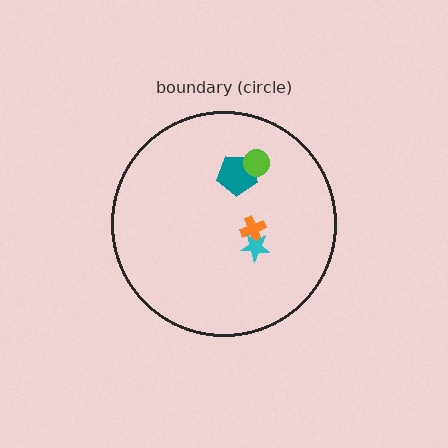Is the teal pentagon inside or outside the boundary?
Inside.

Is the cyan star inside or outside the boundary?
Inside.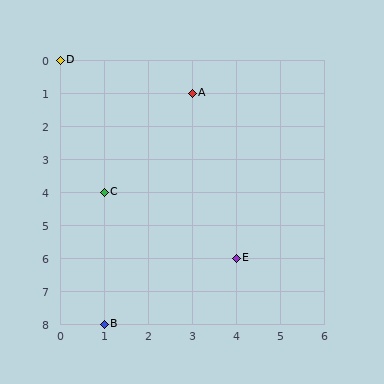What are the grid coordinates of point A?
Point A is at grid coordinates (3, 1).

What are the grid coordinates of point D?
Point D is at grid coordinates (0, 0).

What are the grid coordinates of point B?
Point B is at grid coordinates (1, 8).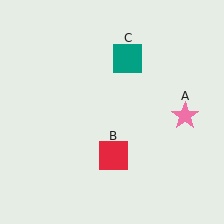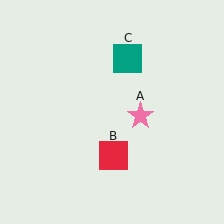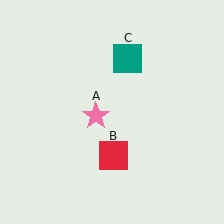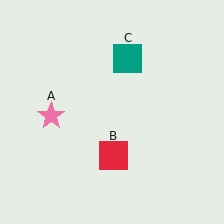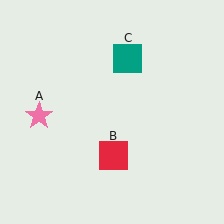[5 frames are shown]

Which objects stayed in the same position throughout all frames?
Red square (object B) and teal square (object C) remained stationary.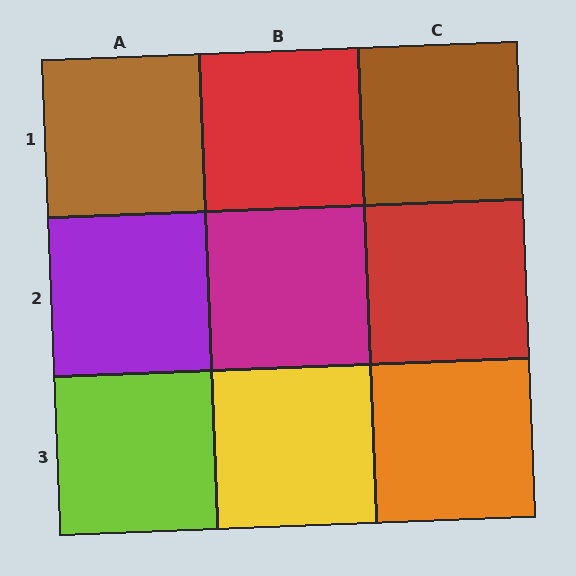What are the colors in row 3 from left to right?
Lime, yellow, orange.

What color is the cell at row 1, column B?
Red.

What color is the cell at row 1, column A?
Brown.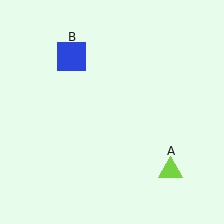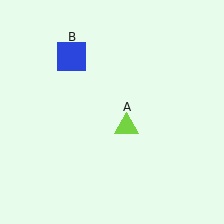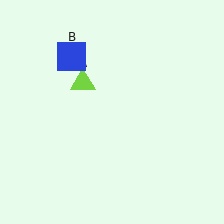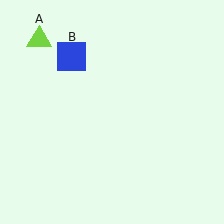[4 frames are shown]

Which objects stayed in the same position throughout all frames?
Blue square (object B) remained stationary.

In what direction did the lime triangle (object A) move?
The lime triangle (object A) moved up and to the left.